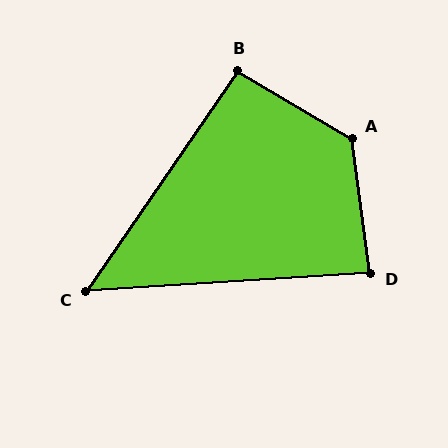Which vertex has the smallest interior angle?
C, at approximately 52 degrees.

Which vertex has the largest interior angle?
A, at approximately 128 degrees.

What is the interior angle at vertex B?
Approximately 94 degrees (approximately right).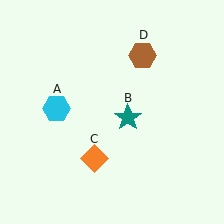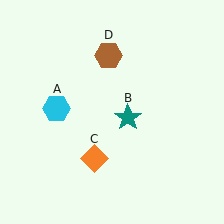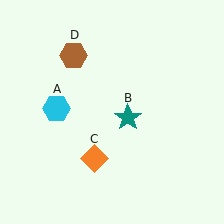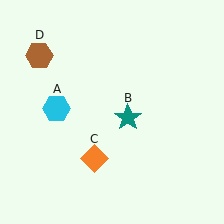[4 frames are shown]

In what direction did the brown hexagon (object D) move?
The brown hexagon (object D) moved left.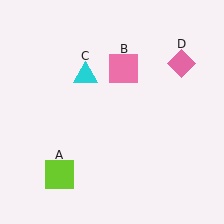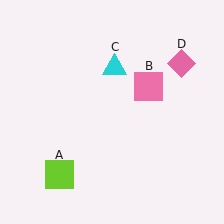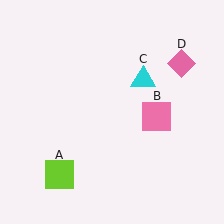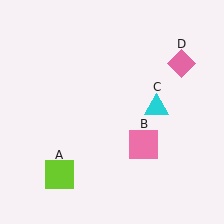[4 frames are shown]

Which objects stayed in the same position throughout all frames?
Lime square (object A) and pink diamond (object D) remained stationary.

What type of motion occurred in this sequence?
The pink square (object B), cyan triangle (object C) rotated clockwise around the center of the scene.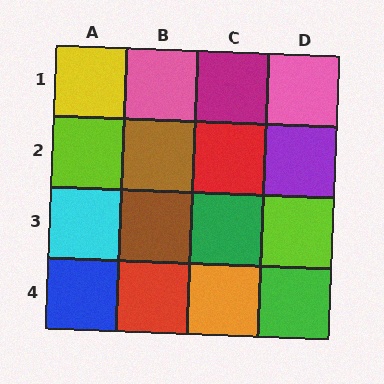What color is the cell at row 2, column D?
Purple.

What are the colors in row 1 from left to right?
Yellow, pink, magenta, pink.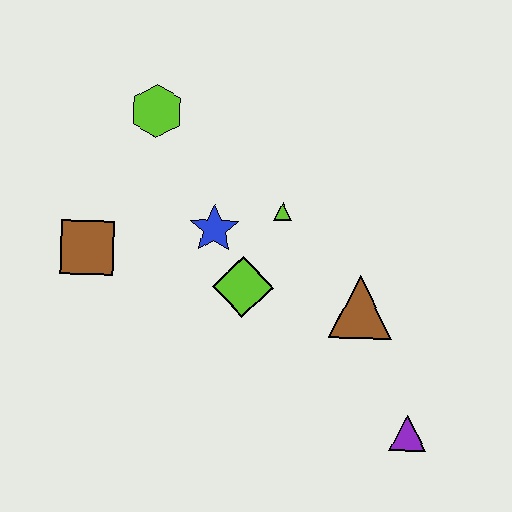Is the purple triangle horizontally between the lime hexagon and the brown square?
No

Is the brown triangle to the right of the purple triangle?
No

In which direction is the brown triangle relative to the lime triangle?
The brown triangle is below the lime triangle.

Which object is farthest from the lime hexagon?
The purple triangle is farthest from the lime hexagon.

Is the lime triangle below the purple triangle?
No